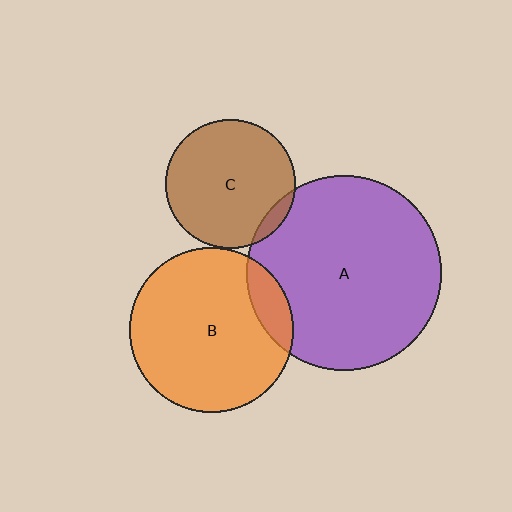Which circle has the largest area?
Circle A (purple).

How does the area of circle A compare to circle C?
Approximately 2.3 times.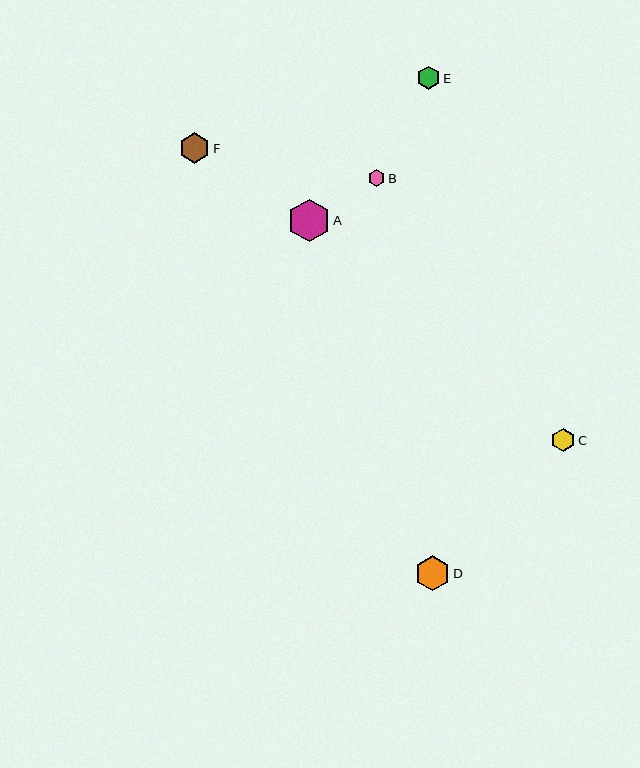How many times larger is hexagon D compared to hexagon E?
Hexagon D is approximately 1.5 times the size of hexagon E.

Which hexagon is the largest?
Hexagon A is the largest with a size of approximately 43 pixels.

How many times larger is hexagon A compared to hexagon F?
Hexagon A is approximately 1.4 times the size of hexagon F.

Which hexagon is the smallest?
Hexagon B is the smallest with a size of approximately 17 pixels.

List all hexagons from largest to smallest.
From largest to smallest: A, D, F, C, E, B.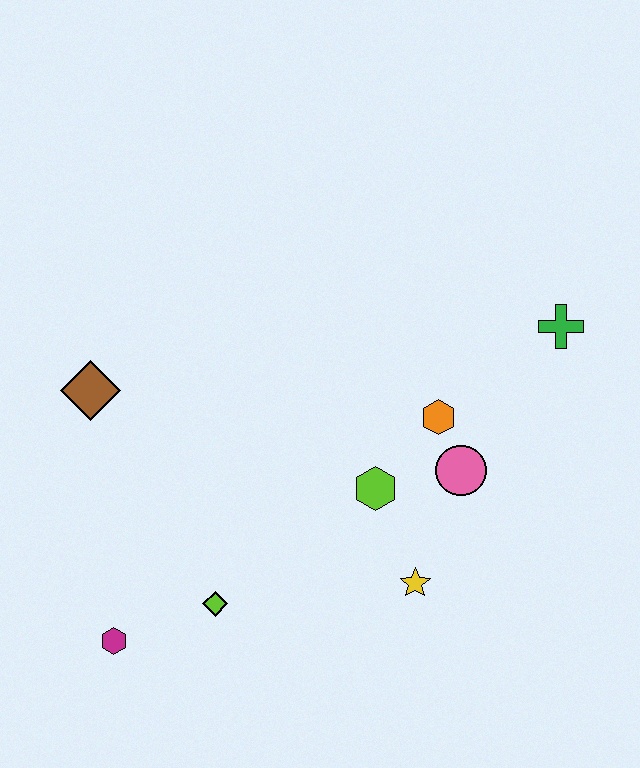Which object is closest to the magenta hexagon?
The lime diamond is closest to the magenta hexagon.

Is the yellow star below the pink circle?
Yes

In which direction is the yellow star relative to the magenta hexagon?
The yellow star is to the right of the magenta hexagon.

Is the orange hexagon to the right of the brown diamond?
Yes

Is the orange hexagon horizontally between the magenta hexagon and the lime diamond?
No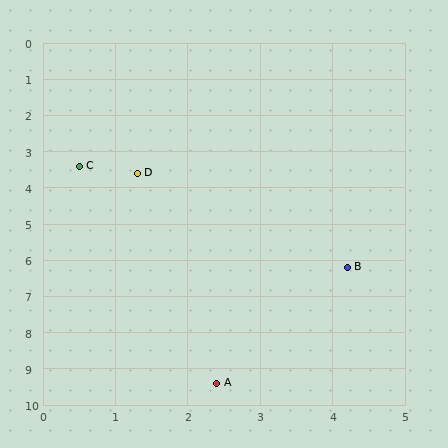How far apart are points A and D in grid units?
Points A and D are about 5.9 grid units apart.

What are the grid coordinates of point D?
Point D is at approximately (1.3, 3.6).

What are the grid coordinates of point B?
Point B is at approximately (4.2, 6.2).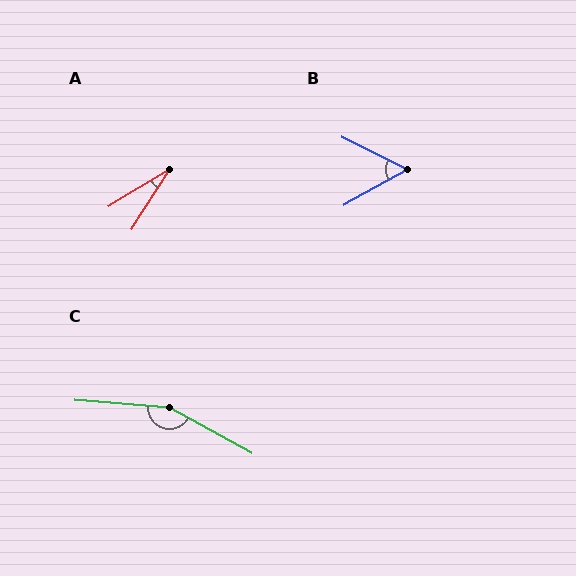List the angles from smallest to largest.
A (26°), B (56°), C (156°).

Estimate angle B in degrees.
Approximately 56 degrees.